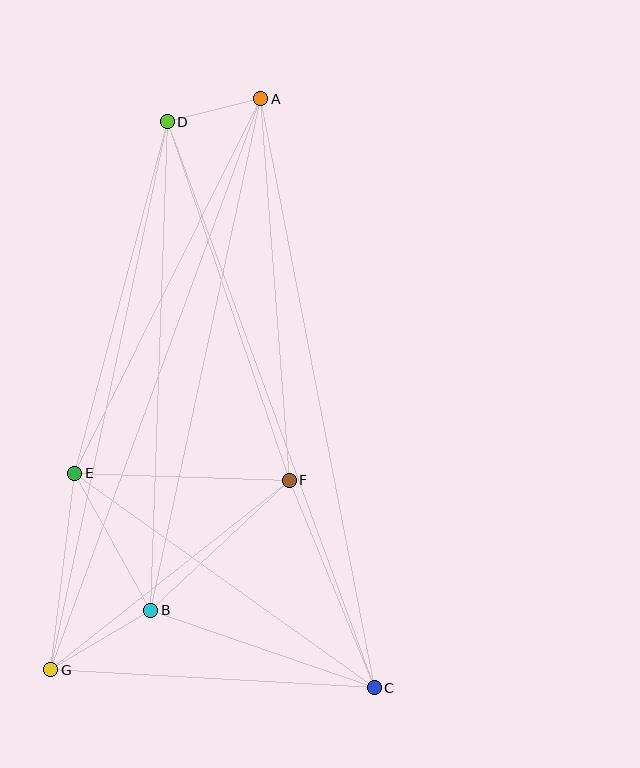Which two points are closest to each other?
Points A and D are closest to each other.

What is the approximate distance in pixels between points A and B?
The distance between A and B is approximately 523 pixels.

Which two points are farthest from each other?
Points A and G are farthest from each other.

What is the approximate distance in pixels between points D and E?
The distance between D and E is approximately 364 pixels.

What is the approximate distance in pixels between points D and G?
The distance between D and G is approximately 560 pixels.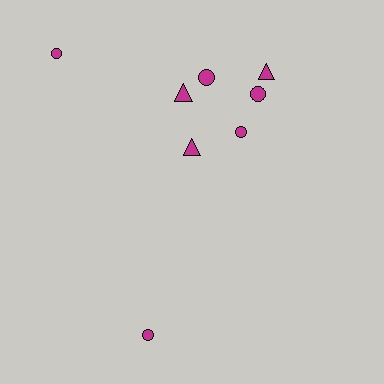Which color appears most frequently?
Magenta, with 8 objects.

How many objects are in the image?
There are 8 objects.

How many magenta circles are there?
There are 5 magenta circles.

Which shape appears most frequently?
Circle, with 5 objects.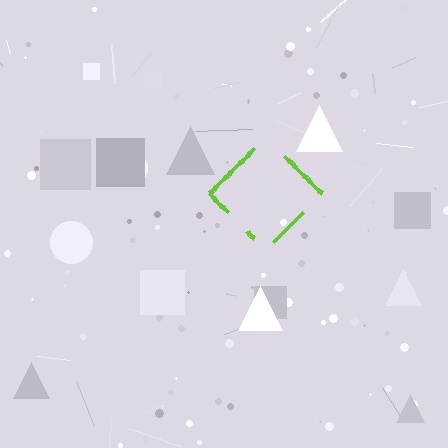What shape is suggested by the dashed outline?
The dashed outline suggests a diamond.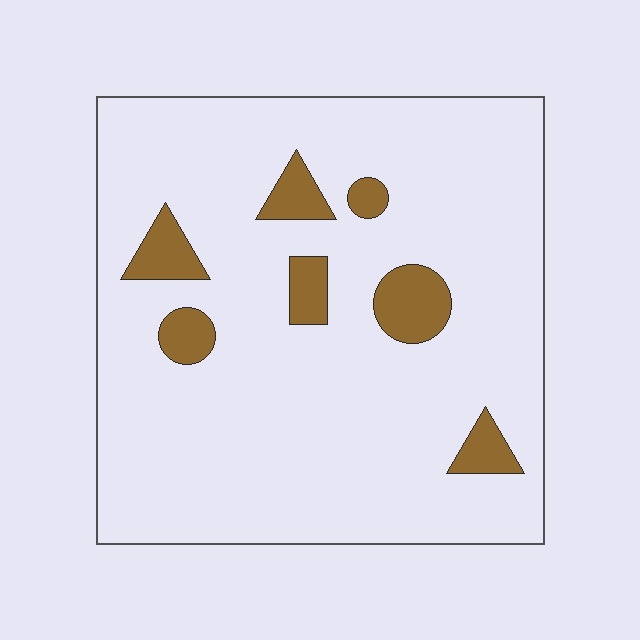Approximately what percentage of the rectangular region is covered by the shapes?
Approximately 10%.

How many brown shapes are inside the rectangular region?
7.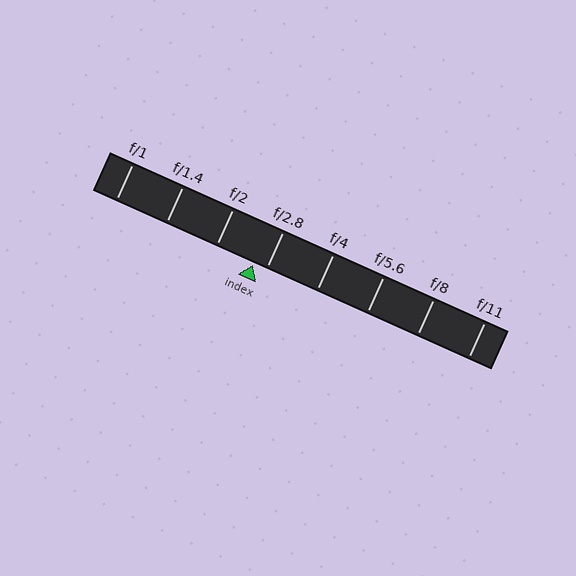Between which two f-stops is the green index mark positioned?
The index mark is between f/2 and f/2.8.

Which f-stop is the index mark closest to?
The index mark is closest to f/2.8.